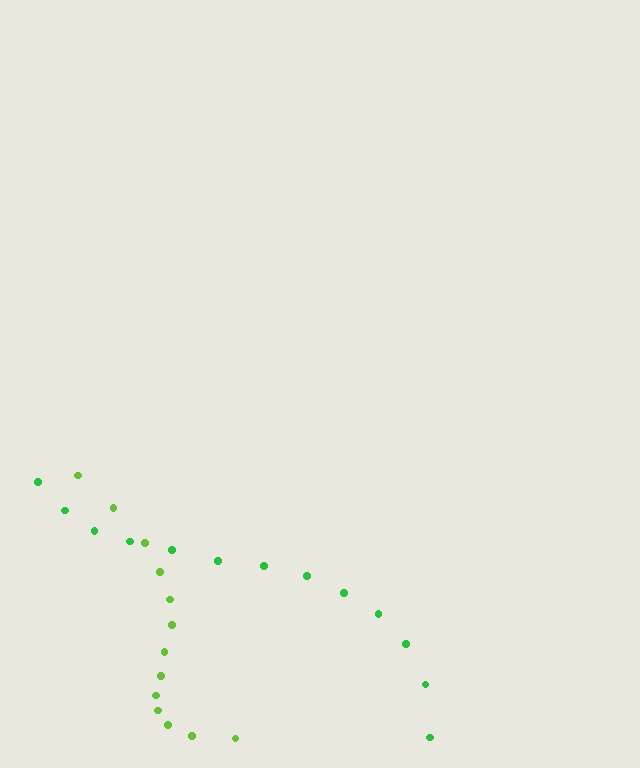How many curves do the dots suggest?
There are 2 distinct paths.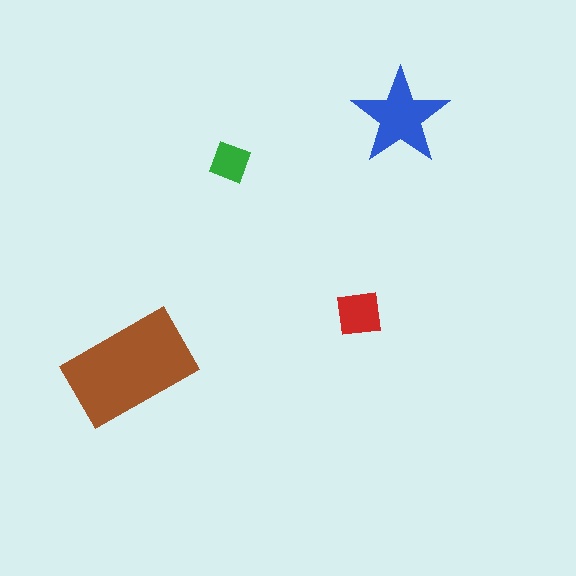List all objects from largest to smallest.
The brown rectangle, the blue star, the red square, the green square.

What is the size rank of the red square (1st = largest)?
3rd.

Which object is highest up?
The blue star is topmost.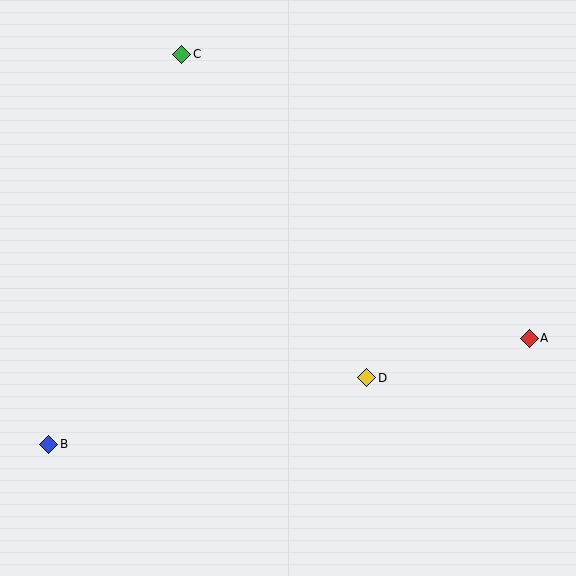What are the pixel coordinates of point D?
Point D is at (367, 378).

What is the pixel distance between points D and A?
The distance between D and A is 167 pixels.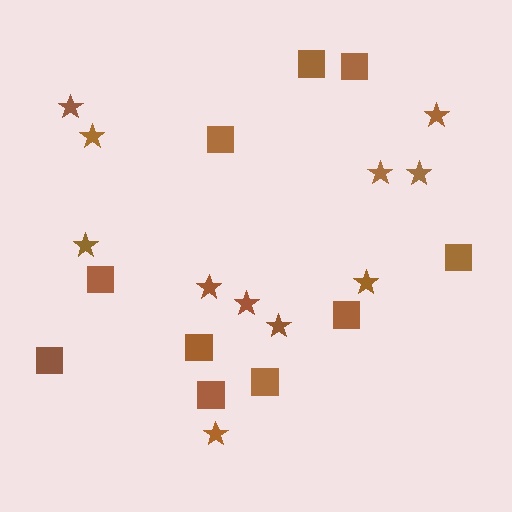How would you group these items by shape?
There are 2 groups: one group of stars (11) and one group of squares (10).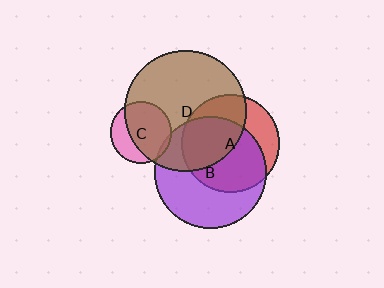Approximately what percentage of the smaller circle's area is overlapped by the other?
Approximately 65%.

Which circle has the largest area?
Circle D (brown).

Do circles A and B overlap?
Yes.